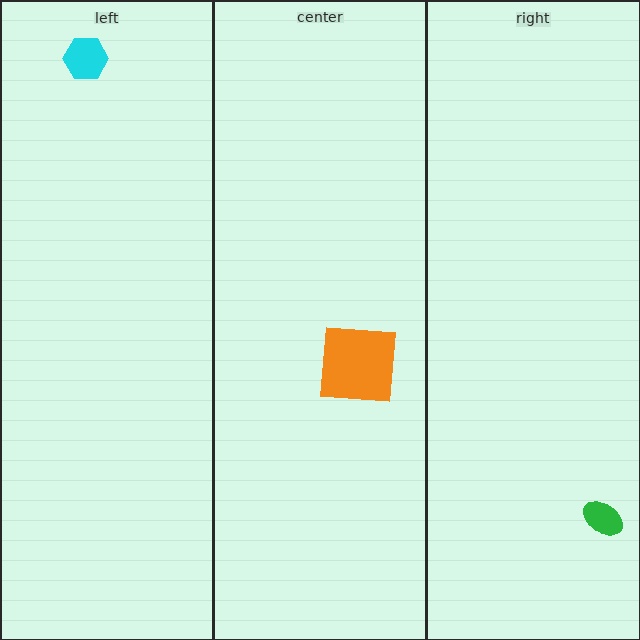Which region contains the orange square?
The center region.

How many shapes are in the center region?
1.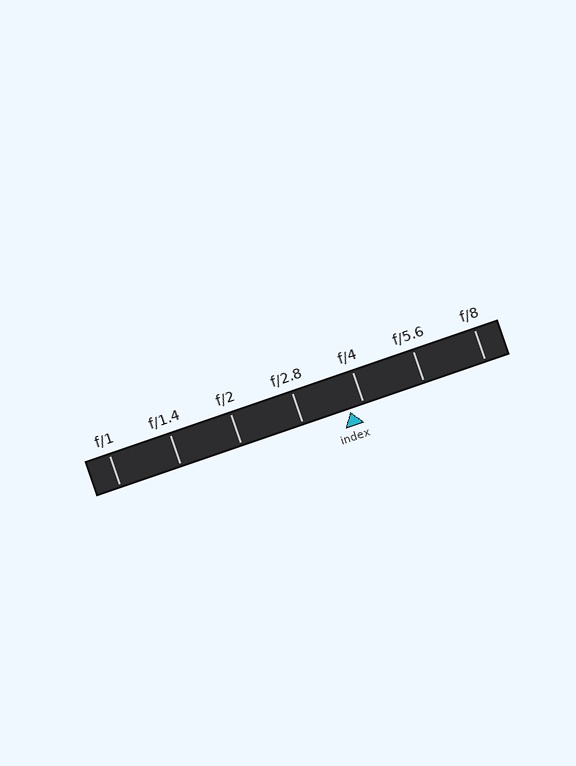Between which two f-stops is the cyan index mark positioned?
The index mark is between f/2.8 and f/4.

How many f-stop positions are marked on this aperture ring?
There are 7 f-stop positions marked.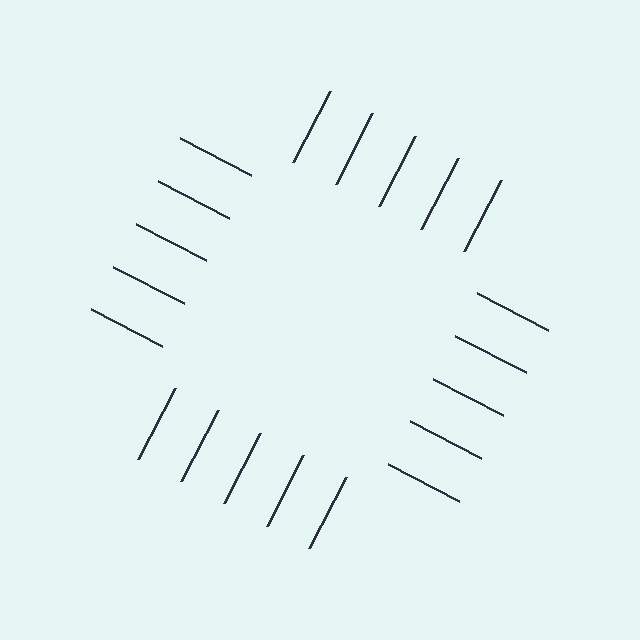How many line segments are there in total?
20 — 5 along each of the 4 edges.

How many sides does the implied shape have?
4 sides — the line-ends trace a square.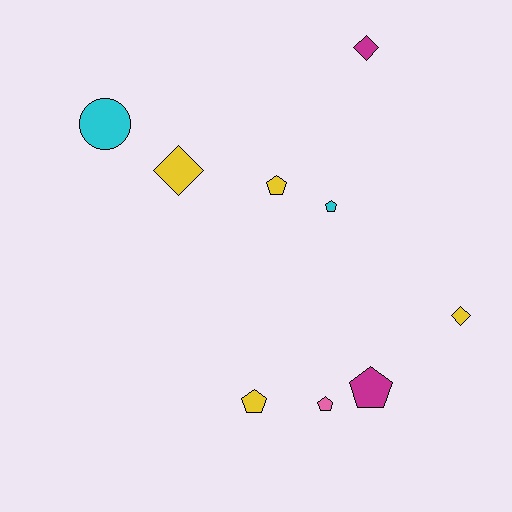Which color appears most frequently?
Yellow, with 4 objects.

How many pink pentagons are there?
There is 1 pink pentagon.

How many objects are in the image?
There are 9 objects.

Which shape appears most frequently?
Pentagon, with 5 objects.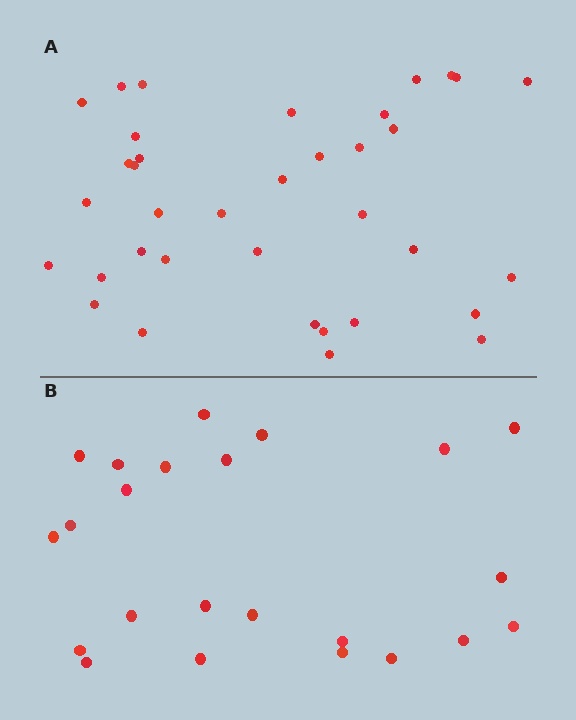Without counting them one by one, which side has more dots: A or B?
Region A (the top region) has more dots.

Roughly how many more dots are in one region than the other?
Region A has approximately 15 more dots than region B.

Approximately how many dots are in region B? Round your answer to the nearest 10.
About 20 dots. (The exact count is 23, which rounds to 20.)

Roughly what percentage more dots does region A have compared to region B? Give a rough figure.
About 55% more.